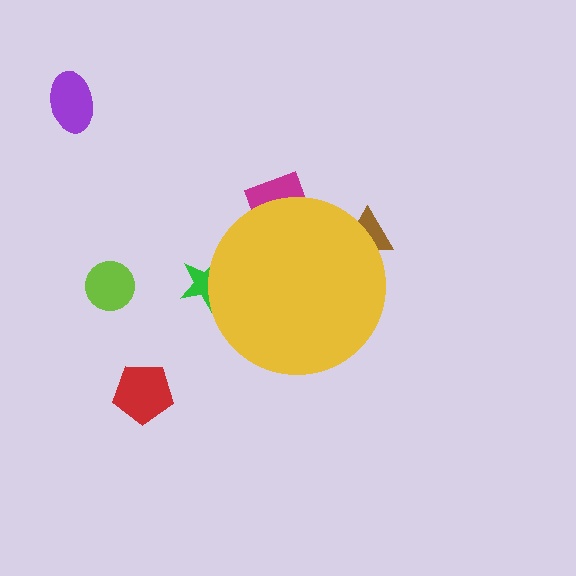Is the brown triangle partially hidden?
Yes, the brown triangle is partially hidden behind the yellow circle.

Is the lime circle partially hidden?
No, the lime circle is fully visible.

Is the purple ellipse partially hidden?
No, the purple ellipse is fully visible.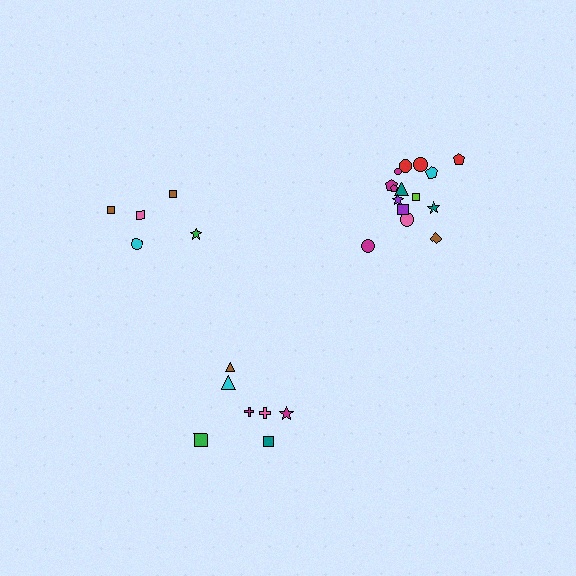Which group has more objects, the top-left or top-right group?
The top-right group.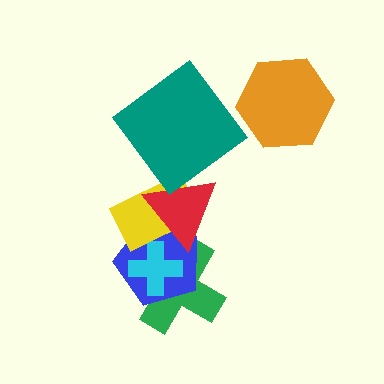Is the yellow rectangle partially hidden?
Yes, it is partially covered by another shape.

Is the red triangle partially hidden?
Yes, it is partially covered by another shape.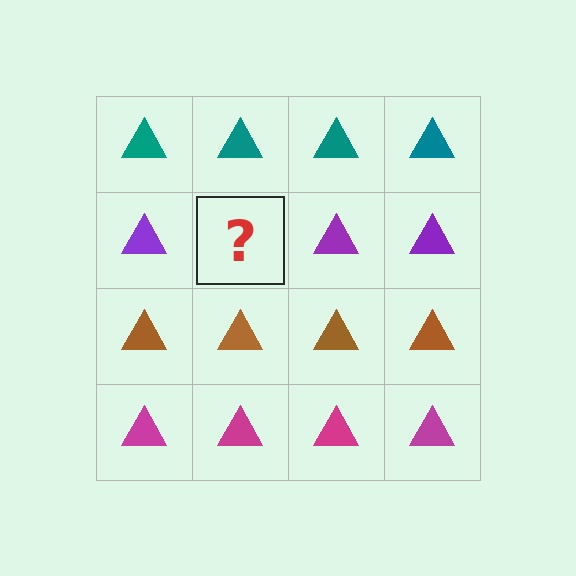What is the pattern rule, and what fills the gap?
The rule is that each row has a consistent color. The gap should be filled with a purple triangle.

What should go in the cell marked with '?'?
The missing cell should contain a purple triangle.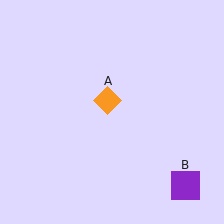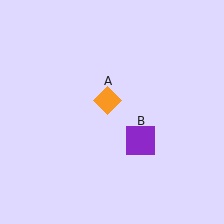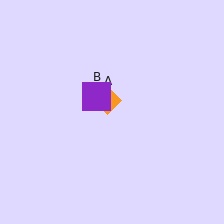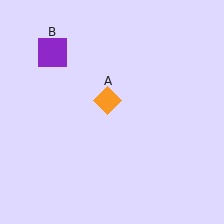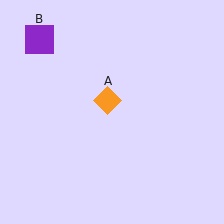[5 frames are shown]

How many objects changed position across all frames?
1 object changed position: purple square (object B).